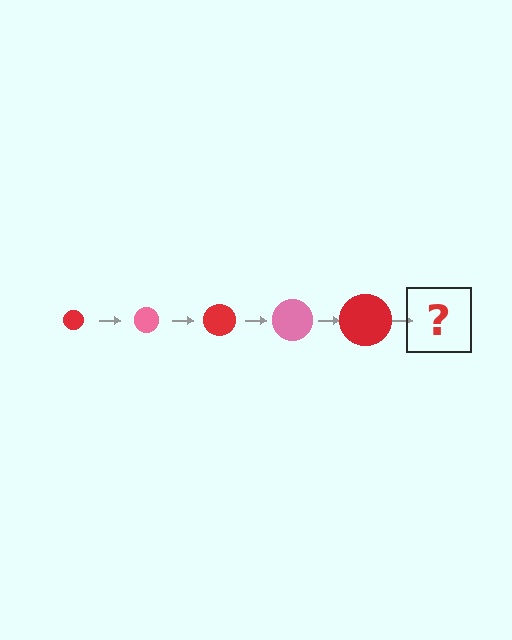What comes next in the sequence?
The next element should be a pink circle, larger than the previous one.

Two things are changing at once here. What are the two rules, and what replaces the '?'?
The two rules are that the circle grows larger each step and the color cycles through red and pink. The '?' should be a pink circle, larger than the previous one.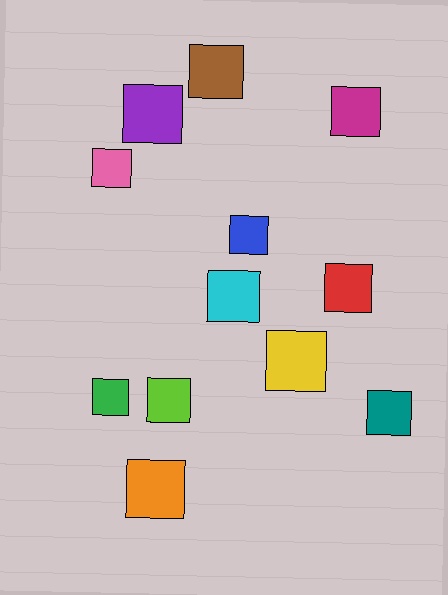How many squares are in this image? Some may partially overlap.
There are 12 squares.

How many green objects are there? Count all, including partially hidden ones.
There is 1 green object.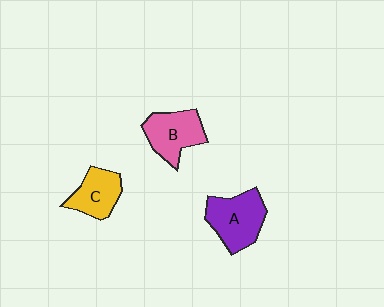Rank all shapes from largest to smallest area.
From largest to smallest: A (purple), B (pink), C (yellow).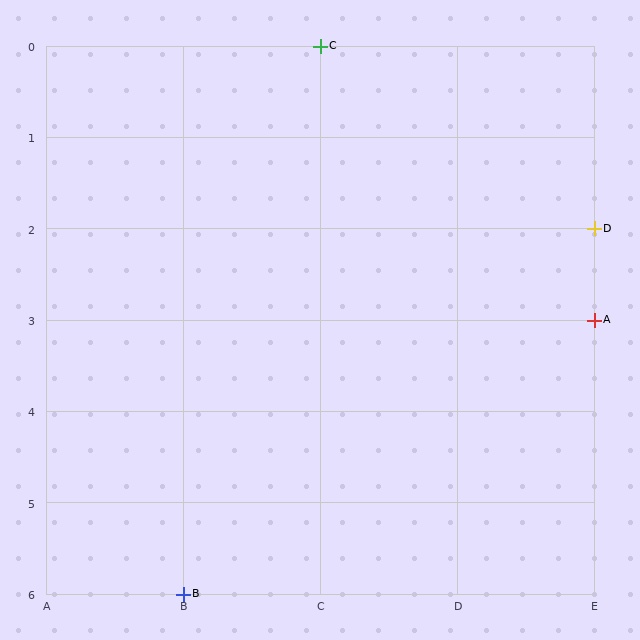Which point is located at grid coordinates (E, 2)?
Point D is at (E, 2).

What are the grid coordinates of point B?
Point B is at grid coordinates (B, 6).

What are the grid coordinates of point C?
Point C is at grid coordinates (C, 0).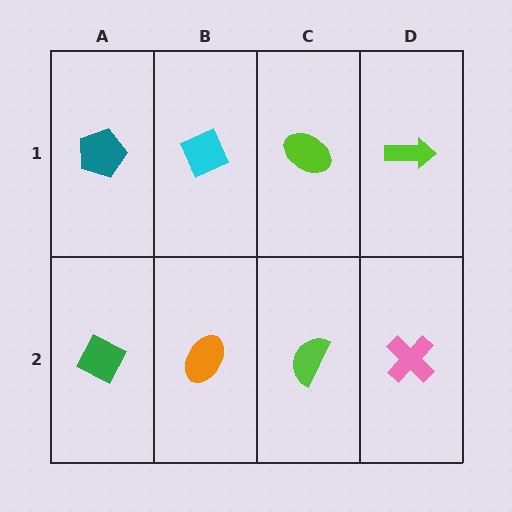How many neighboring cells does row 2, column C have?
3.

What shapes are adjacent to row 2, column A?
A teal pentagon (row 1, column A), an orange ellipse (row 2, column B).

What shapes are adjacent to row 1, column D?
A pink cross (row 2, column D), a lime ellipse (row 1, column C).